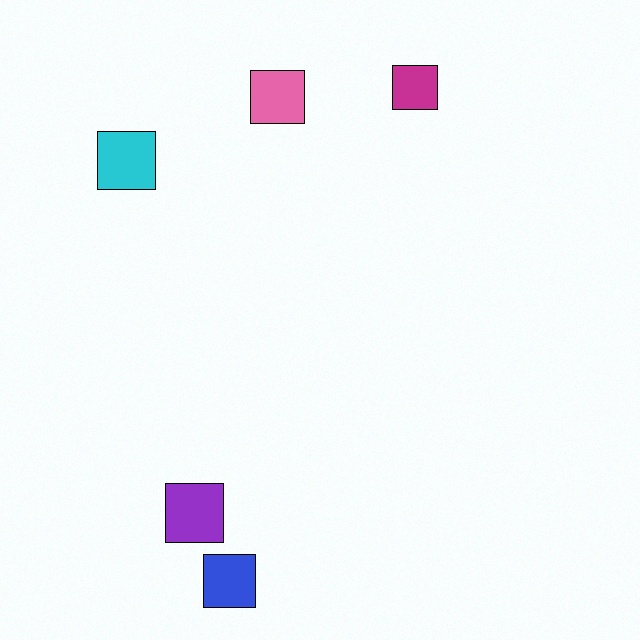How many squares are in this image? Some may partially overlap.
There are 5 squares.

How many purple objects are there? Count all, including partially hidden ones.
There is 1 purple object.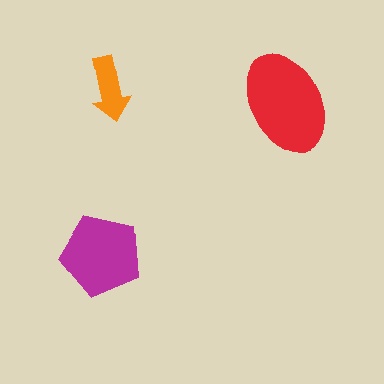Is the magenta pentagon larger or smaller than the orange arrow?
Larger.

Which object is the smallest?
The orange arrow.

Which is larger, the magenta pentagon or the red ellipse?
The red ellipse.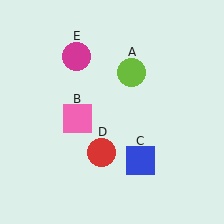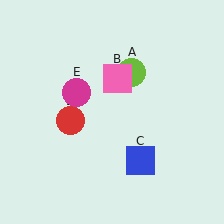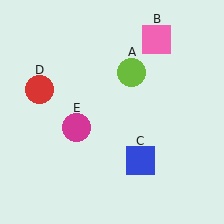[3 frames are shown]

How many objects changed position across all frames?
3 objects changed position: pink square (object B), red circle (object D), magenta circle (object E).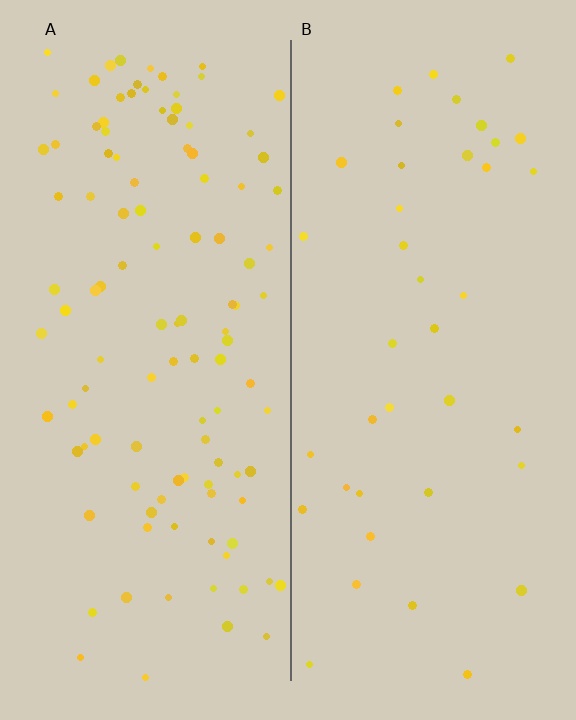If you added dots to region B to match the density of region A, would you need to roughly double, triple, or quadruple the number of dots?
Approximately triple.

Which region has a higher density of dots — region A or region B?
A (the left).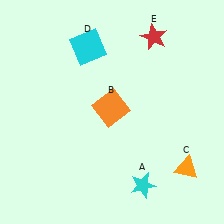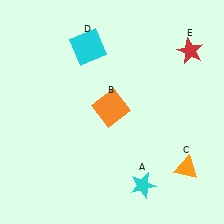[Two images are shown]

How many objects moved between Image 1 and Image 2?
1 object moved between the two images.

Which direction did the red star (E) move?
The red star (E) moved right.